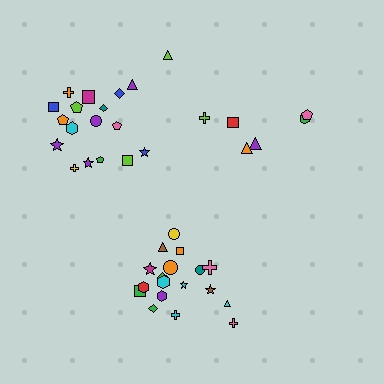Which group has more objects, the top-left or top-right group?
The top-left group.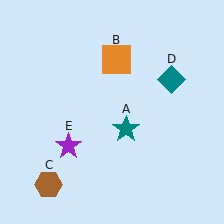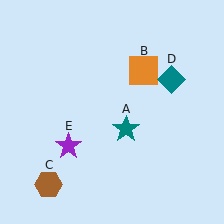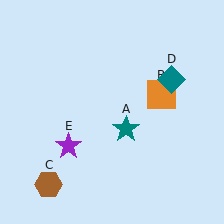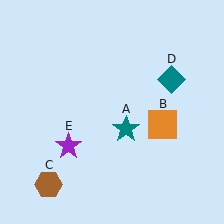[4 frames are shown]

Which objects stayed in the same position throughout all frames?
Teal star (object A) and brown hexagon (object C) and teal diamond (object D) and purple star (object E) remained stationary.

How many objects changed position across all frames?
1 object changed position: orange square (object B).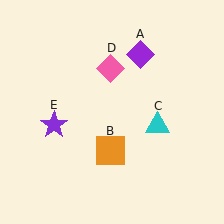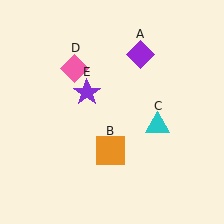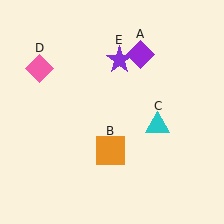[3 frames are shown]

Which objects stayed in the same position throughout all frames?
Purple diamond (object A) and orange square (object B) and cyan triangle (object C) remained stationary.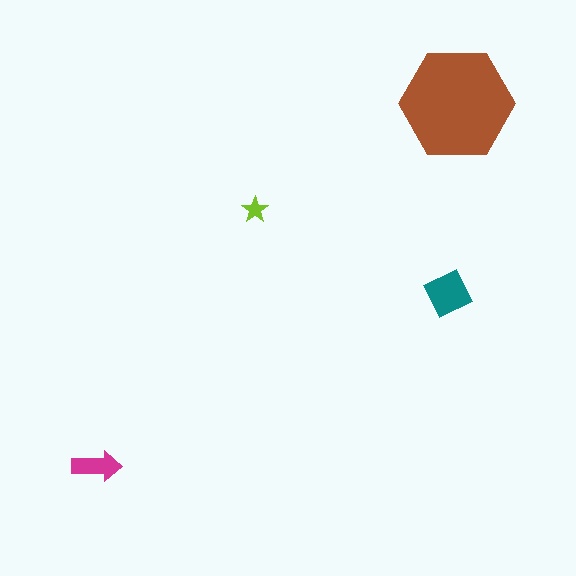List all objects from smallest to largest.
The lime star, the magenta arrow, the teal square, the brown hexagon.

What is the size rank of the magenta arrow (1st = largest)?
3rd.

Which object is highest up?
The brown hexagon is topmost.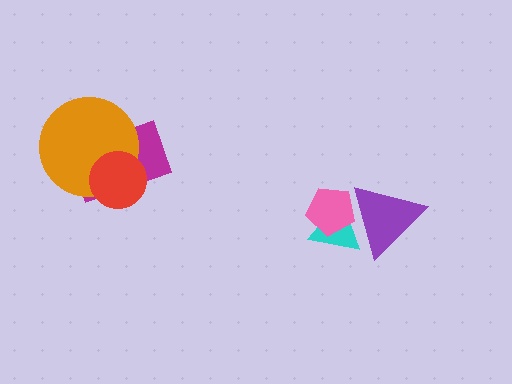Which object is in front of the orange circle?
The red circle is in front of the orange circle.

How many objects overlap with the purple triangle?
2 objects overlap with the purple triangle.